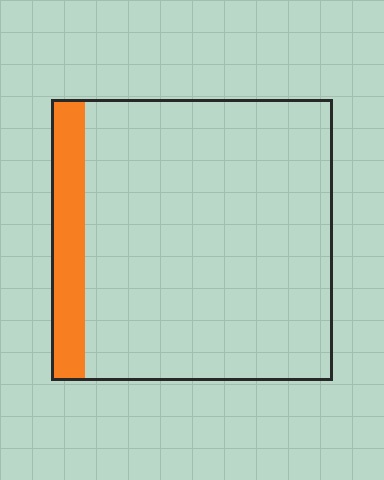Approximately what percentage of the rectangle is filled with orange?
Approximately 10%.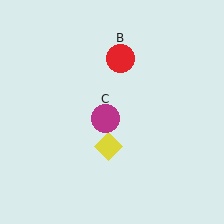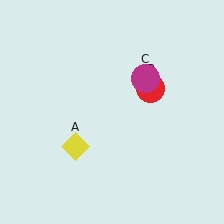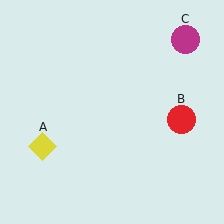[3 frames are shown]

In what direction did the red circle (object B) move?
The red circle (object B) moved down and to the right.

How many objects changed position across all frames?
3 objects changed position: yellow diamond (object A), red circle (object B), magenta circle (object C).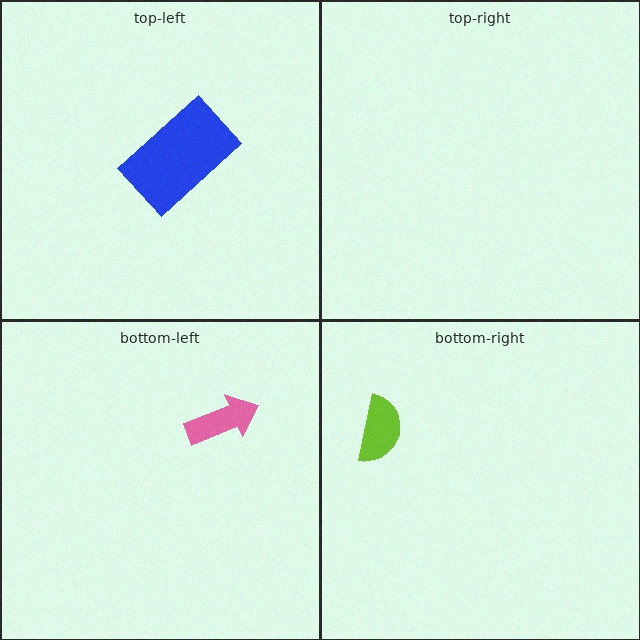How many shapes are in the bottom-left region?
1.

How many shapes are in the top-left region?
1.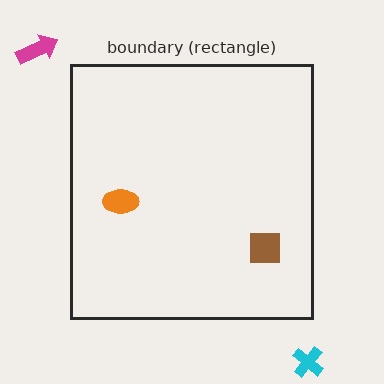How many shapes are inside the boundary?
2 inside, 2 outside.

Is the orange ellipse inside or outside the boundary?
Inside.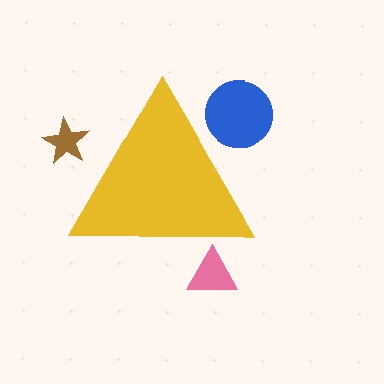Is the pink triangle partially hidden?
Yes, the pink triangle is partially hidden behind the yellow triangle.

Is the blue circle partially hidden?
Yes, the blue circle is partially hidden behind the yellow triangle.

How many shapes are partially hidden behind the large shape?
3 shapes are partially hidden.